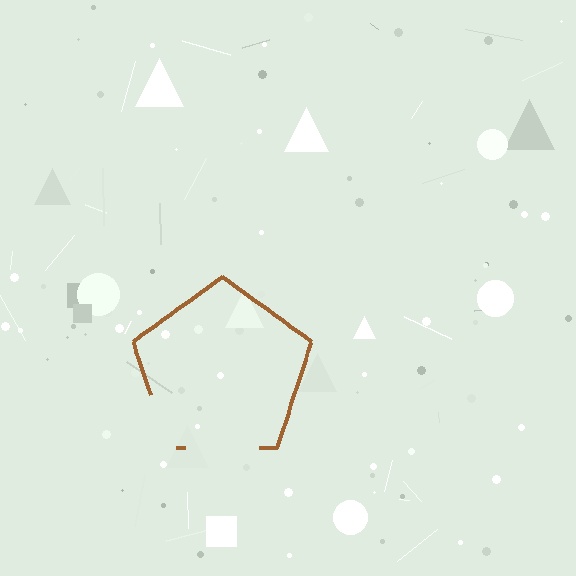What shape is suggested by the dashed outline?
The dashed outline suggests a pentagon.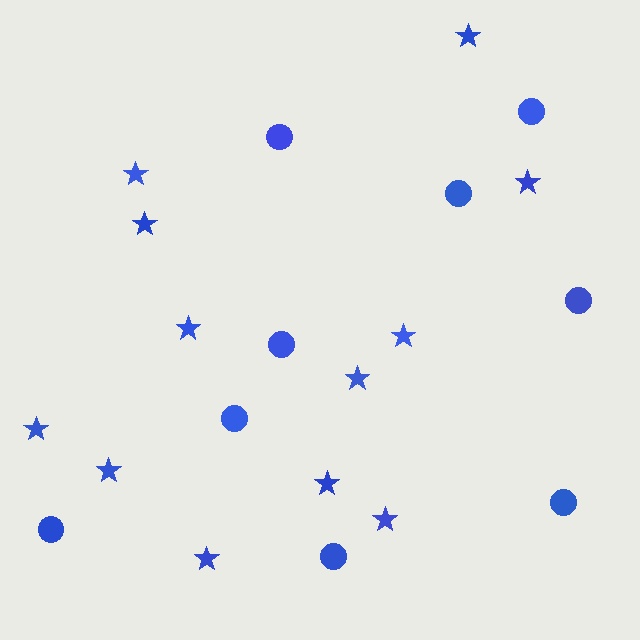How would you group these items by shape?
There are 2 groups: one group of stars (12) and one group of circles (9).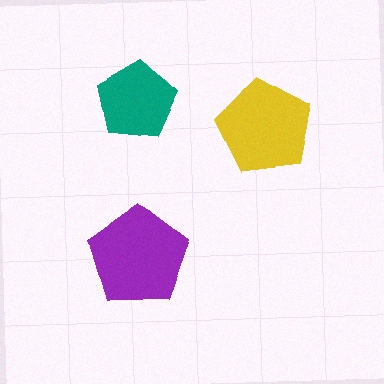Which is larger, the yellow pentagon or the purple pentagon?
The purple one.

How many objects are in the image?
There are 3 objects in the image.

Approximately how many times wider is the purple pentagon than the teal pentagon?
About 1.5 times wider.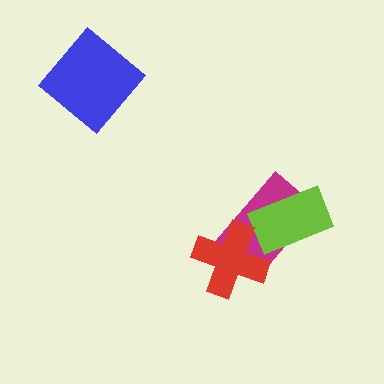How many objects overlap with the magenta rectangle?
2 objects overlap with the magenta rectangle.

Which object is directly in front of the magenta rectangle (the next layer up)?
The lime rectangle is directly in front of the magenta rectangle.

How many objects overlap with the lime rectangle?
1 object overlaps with the lime rectangle.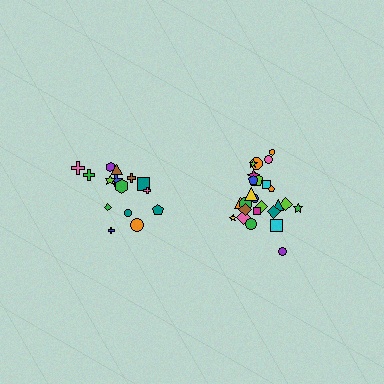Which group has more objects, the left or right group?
The right group.